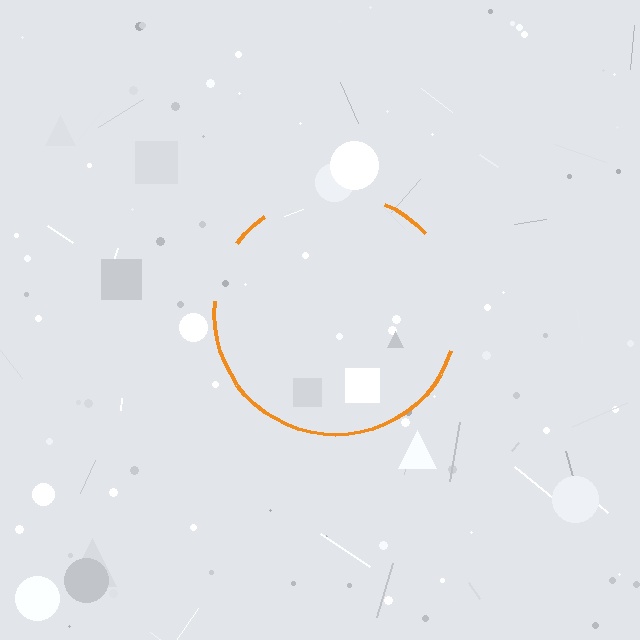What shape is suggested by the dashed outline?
The dashed outline suggests a circle.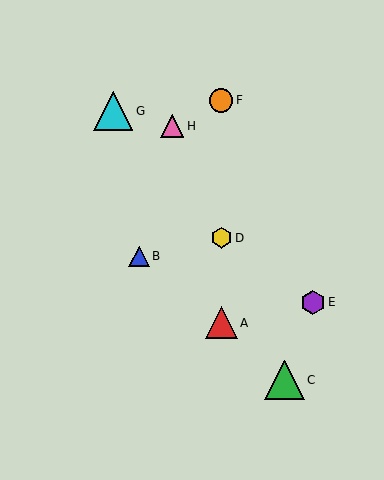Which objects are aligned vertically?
Objects A, D, F are aligned vertically.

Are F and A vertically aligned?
Yes, both are at x≈221.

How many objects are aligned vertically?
3 objects (A, D, F) are aligned vertically.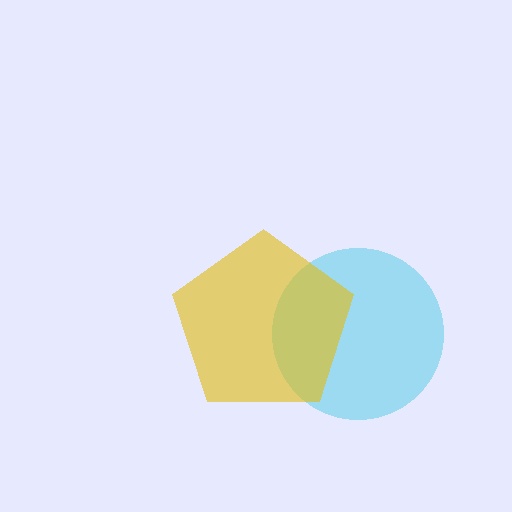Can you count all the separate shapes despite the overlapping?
Yes, there are 2 separate shapes.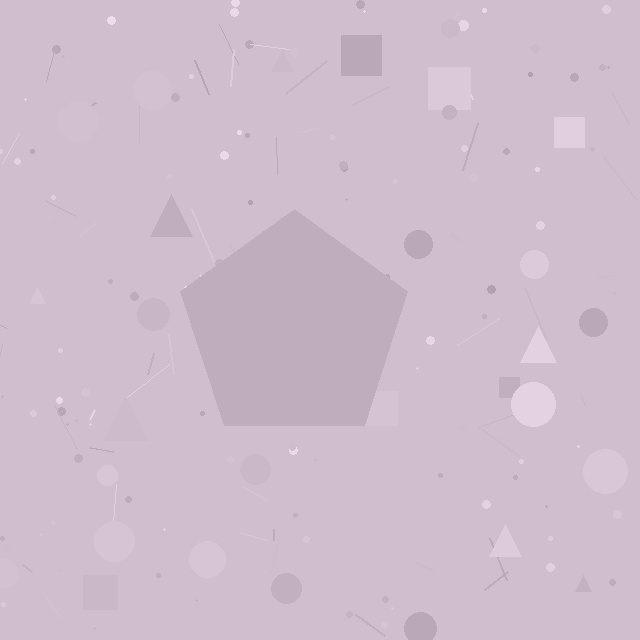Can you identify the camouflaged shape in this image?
The camouflaged shape is a pentagon.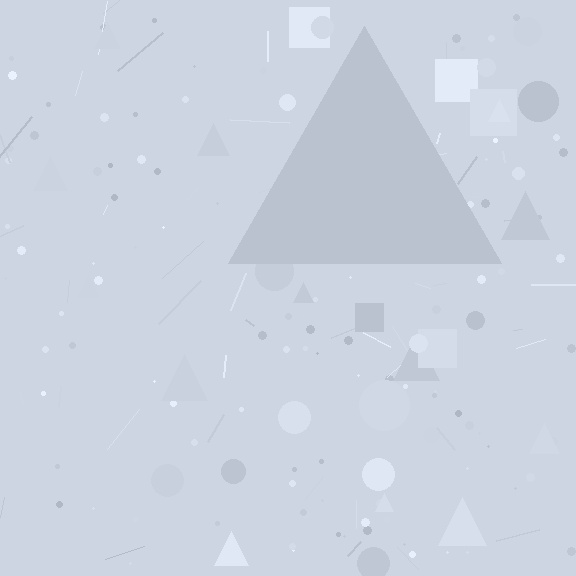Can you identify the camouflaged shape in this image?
The camouflaged shape is a triangle.